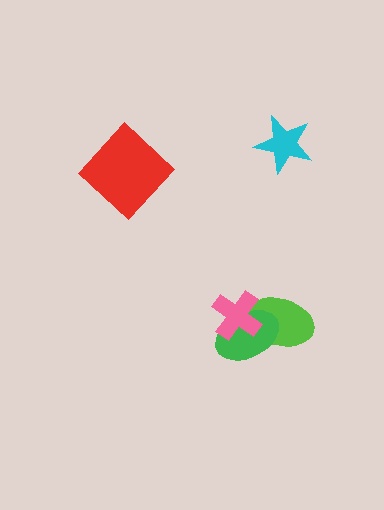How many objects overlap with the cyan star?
0 objects overlap with the cyan star.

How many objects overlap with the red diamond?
0 objects overlap with the red diamond.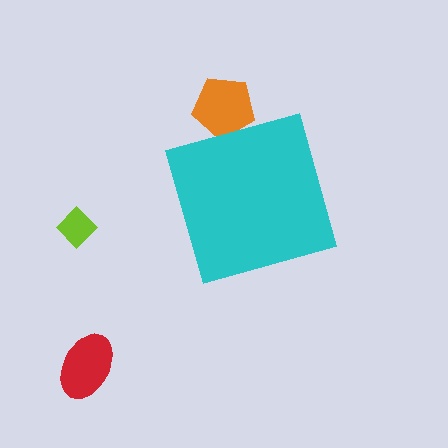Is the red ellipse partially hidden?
No, the red ellipse is fully visible.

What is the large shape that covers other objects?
A cyan diamond.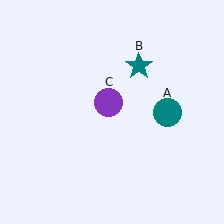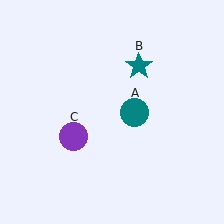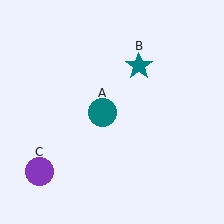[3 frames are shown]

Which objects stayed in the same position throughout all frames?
Teal star (object B) remained stationary.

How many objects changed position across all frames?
2 objects changed position: teal circle (object A), purple circle (object C).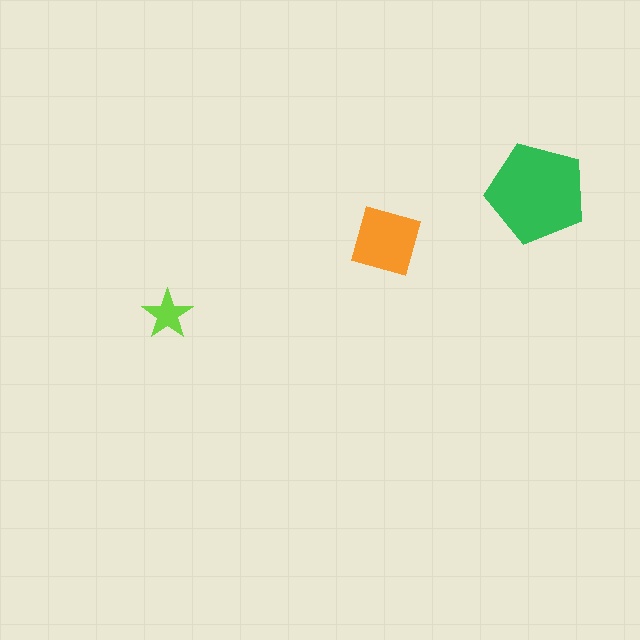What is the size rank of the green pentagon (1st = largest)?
1st.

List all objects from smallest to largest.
The lime star, the orange square, the green pentagon.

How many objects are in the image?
There are 3 objects in the image.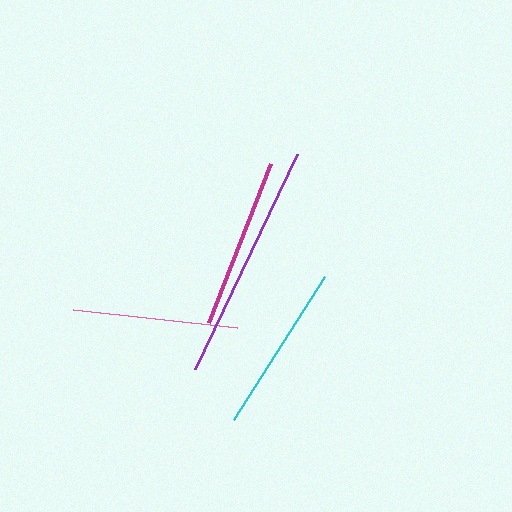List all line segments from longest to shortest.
From longest to shortest: purple, magenta, cyan, pink.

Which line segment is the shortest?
The pink line is the shortest at approximately 165 pixels.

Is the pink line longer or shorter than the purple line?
The purple line is longer than the pink line.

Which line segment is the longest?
The purple line is the longest at approximately 238 pixels.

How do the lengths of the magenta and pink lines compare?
The magenta and pink lines are approximately the same length.